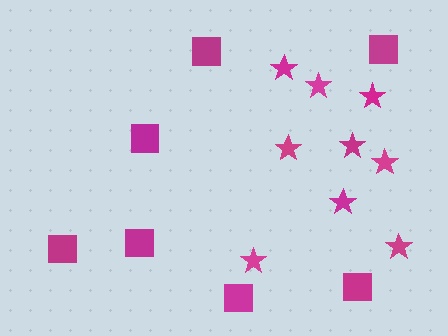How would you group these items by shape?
There are 2 groups: one group of stars (9) and one group of squares (7).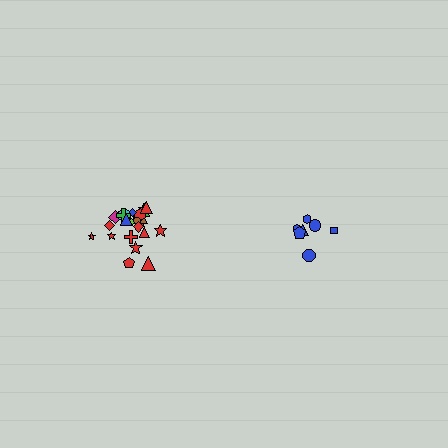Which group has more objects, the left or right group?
The left group.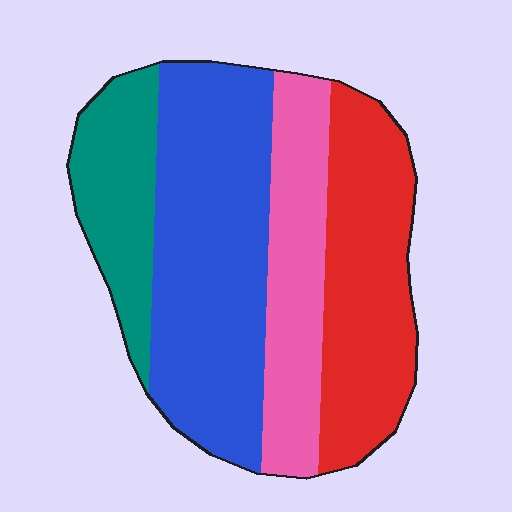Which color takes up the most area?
Blue, at roughly 40%.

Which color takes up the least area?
Teal, at roughly 15%.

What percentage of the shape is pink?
Pink takes up less than a quarter of the shape.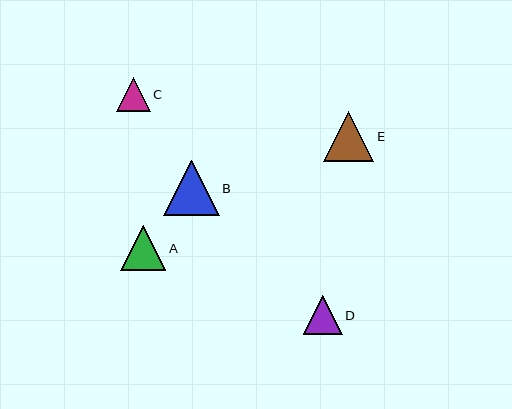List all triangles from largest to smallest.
From largest to smallest: B, E, A, D, C.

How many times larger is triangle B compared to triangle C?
Triangle B is approximately 1.7 times the size of triangle C.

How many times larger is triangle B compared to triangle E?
Triangle B is approximately 1.1 times the size of triangle E.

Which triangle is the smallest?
Triangle C is the smallest with a size of approximately 33 pixels.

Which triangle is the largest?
Triangle B is the largest with a size of approximately 56 pixels.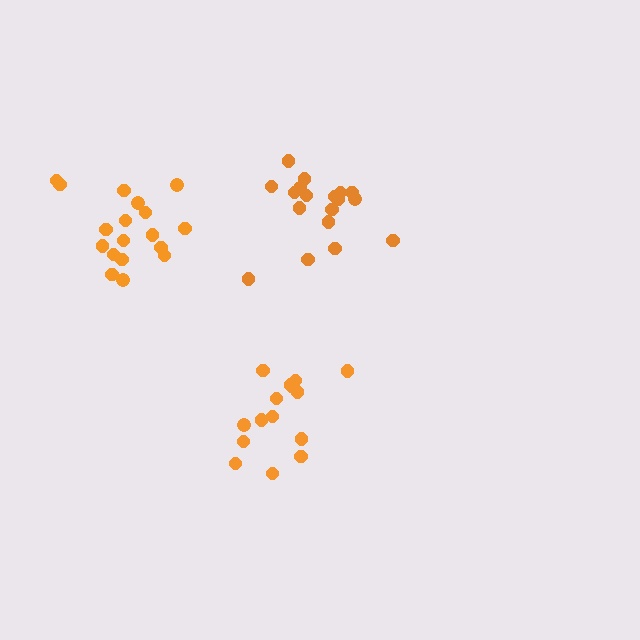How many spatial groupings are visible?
There are 3 spatial groupings.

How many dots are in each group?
Group 1: 15 dots, Group 2: 18 dots, Group 3: 18 dots (51 total).